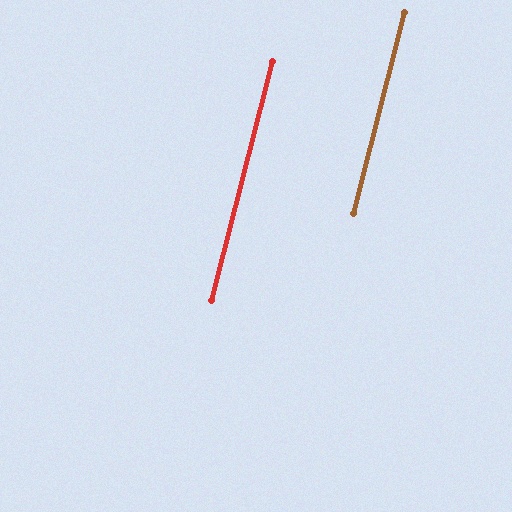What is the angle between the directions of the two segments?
Approximately 0 degrees.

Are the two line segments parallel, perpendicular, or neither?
Parallel — their directions differ by only 0.0°.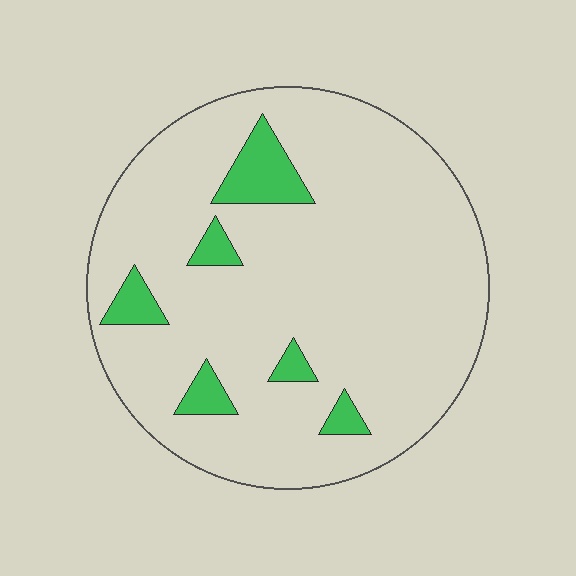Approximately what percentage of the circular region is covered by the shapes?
Approximately 10%.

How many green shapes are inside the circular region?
6.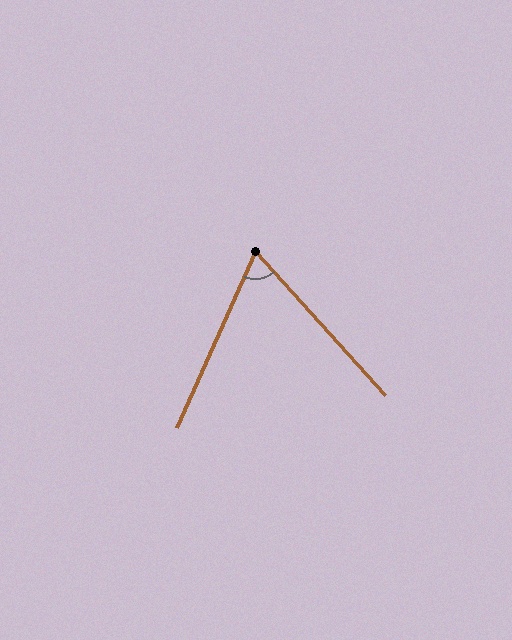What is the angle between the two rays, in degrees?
Approximately 66 degrees.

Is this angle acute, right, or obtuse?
It is acute.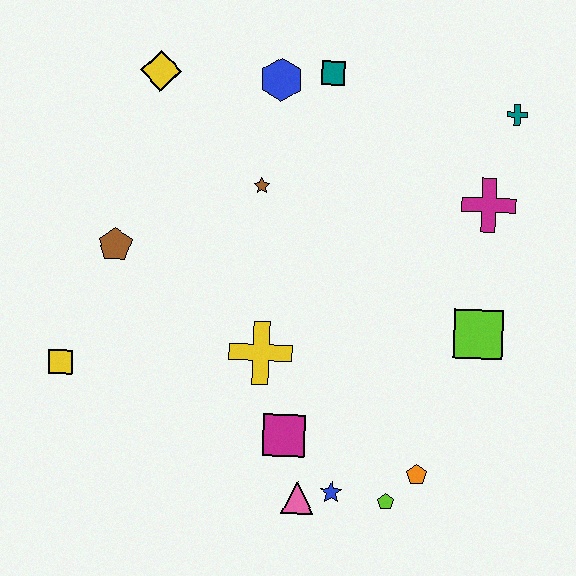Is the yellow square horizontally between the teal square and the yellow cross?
No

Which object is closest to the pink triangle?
The blue star is closest to the pink triangle.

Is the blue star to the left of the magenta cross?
Yes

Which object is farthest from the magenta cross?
The yellow square is farthest from the magenta cross.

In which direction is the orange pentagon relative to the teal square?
The orange pentagon is below the teal square.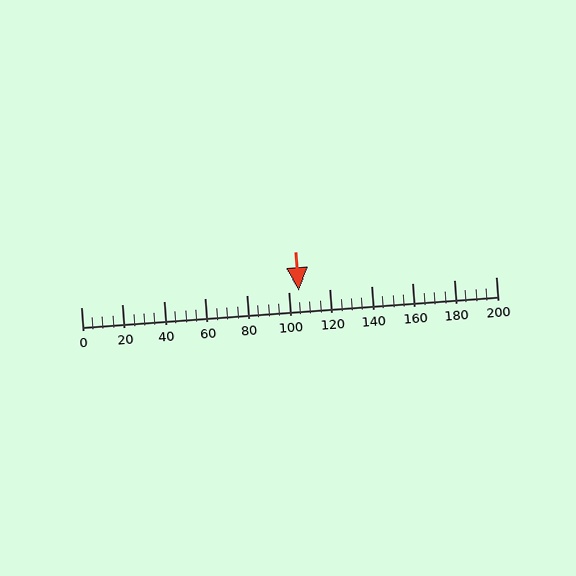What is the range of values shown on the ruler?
The ruler shows values from 0 to 200.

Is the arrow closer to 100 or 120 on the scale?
The arrow is closer to 100.